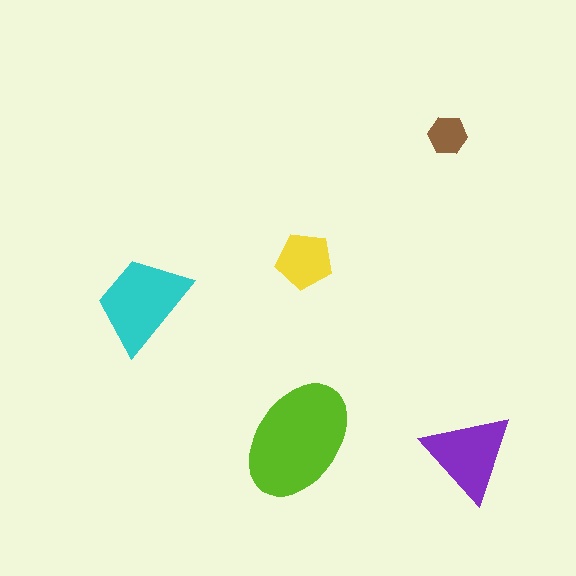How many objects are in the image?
There are 5 objects in the image.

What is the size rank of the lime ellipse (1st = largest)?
1st.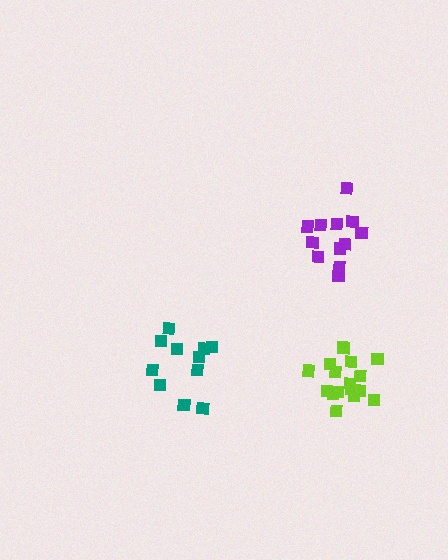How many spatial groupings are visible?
There are 3 spatial groupings.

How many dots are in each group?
Group 1: 11 dots, Group 2: 13 dots, Group 3: 17 dots (41 total).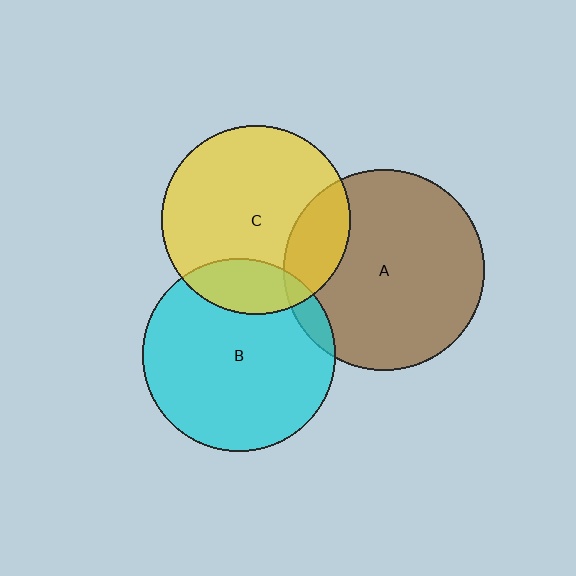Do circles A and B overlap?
Yes.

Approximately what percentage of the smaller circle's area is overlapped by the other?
Approximately 5%.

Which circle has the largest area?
Circle A (brown).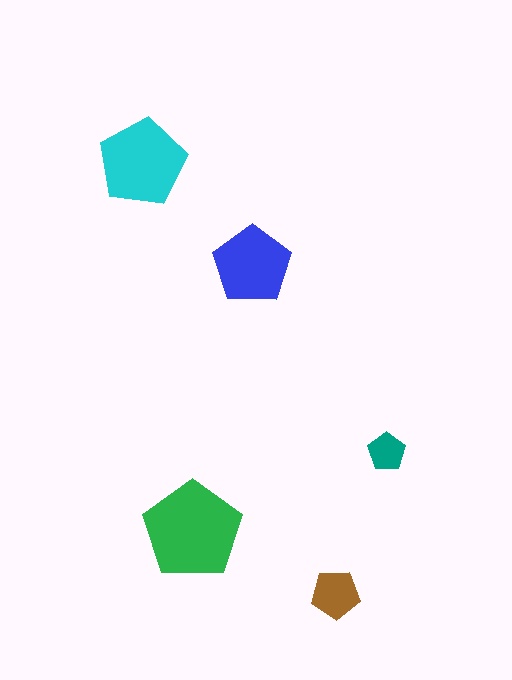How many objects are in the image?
There are 5 objects in the image.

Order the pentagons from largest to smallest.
the green one, the cyan one, the blue one, the brown one, the teal one.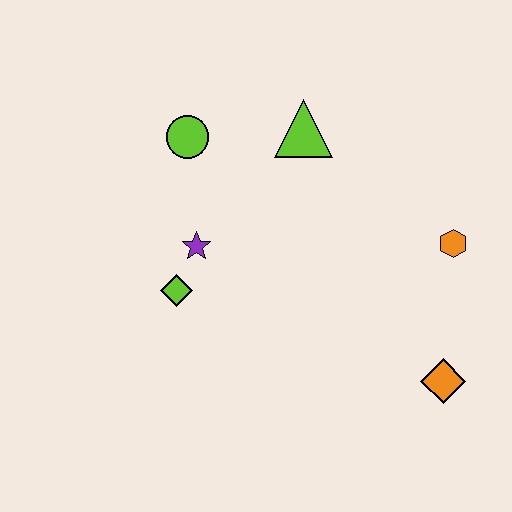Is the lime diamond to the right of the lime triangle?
No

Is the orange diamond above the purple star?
No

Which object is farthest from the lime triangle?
The orange diamond is farthest from the lime triangle.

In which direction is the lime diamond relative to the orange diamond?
The lime diamond is to the left of the orange diamond.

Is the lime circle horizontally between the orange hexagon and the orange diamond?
No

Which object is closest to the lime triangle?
The lime circle is closest to the lime triangle.